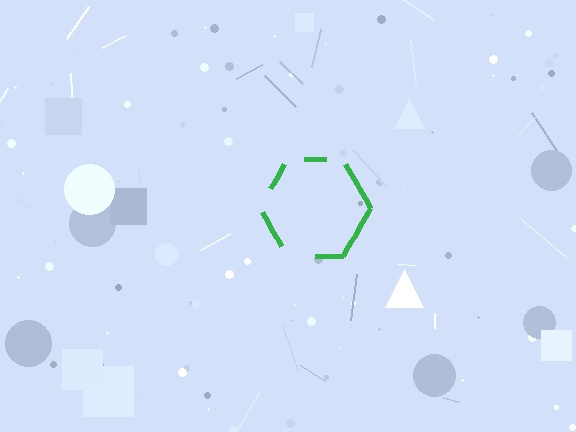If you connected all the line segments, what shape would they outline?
They would outline a hexagon.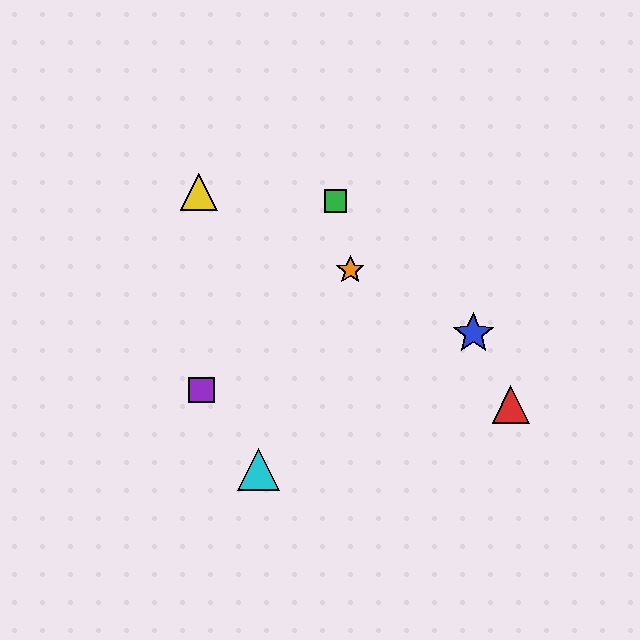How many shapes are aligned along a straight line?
3 shapes (the blue star, the yellow triangle, the orange star) are aligned along a straight line.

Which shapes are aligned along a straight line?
The blue star, the yellow triangle, the orange star are aligned along a straight line.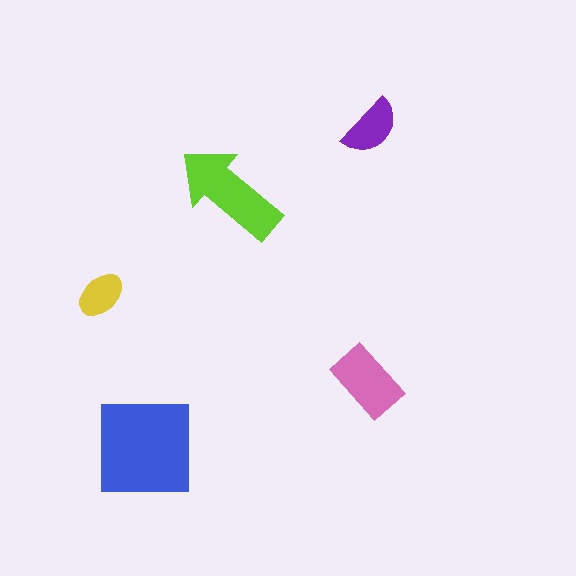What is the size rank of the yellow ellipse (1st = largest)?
5th.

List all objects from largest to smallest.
The blue square, the lime arrow, the pink rectangle, the purple semicircle, the yellow ellipse.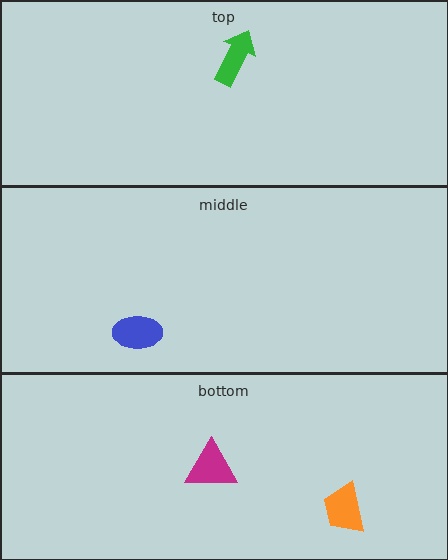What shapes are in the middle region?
The blue ellipse.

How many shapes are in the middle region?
1.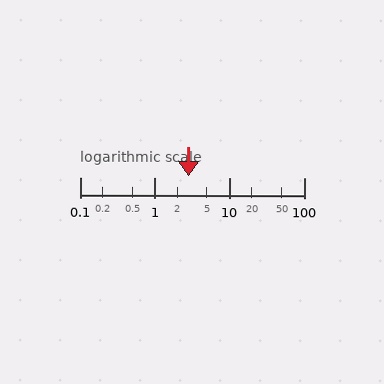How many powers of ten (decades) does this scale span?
The scale spans 3 decades, from 0.1 to 100.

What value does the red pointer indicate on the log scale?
The pointer indicates approximately 2.8.